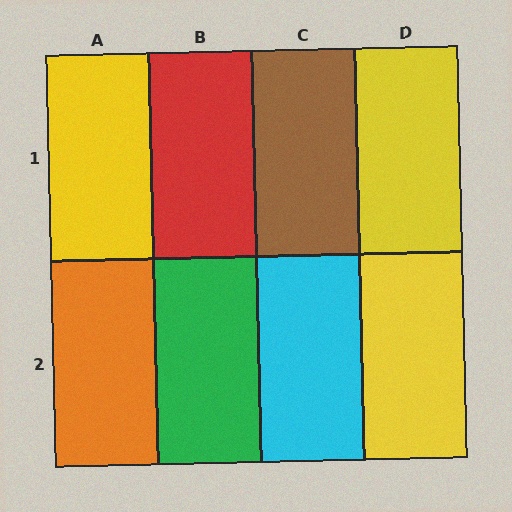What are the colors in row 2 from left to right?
Orange, green, cyan, yellow.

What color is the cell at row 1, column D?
Yellow.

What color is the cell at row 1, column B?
Red.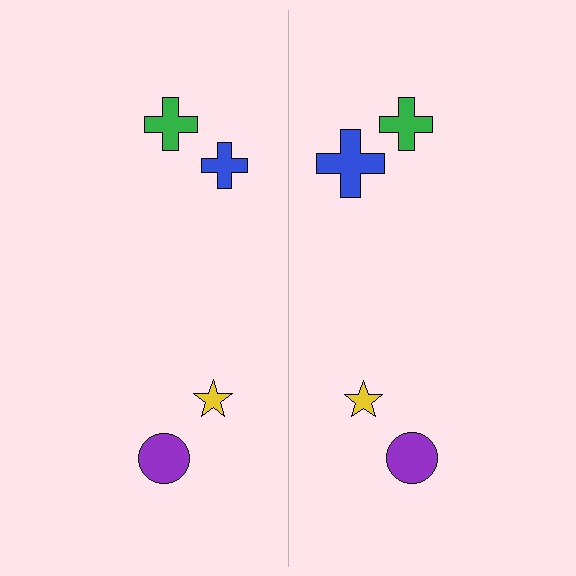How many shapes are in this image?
There are 8 shapes in this image.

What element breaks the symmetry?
The blue cross on the right side has a different size than its mirror counterpart.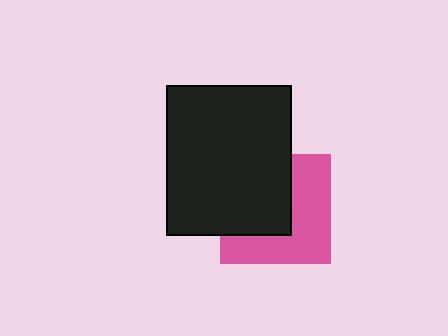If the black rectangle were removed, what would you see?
You would see the complete pink square.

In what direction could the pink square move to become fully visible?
The pink square could move toward the lower-right. That would shift it out from behind the black rectangle entirely.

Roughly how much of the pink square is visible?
About half of it is visible (roughly 52%).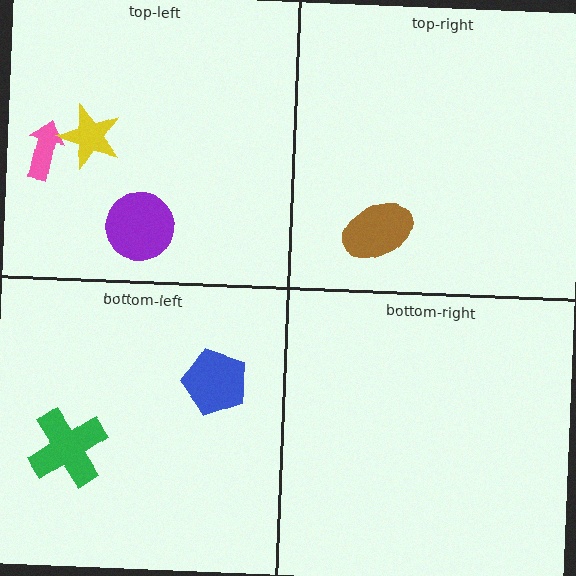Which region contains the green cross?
The bottom-left region.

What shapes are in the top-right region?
The brown ellipse.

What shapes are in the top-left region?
The purple circle, the pink arrow, the yellow star.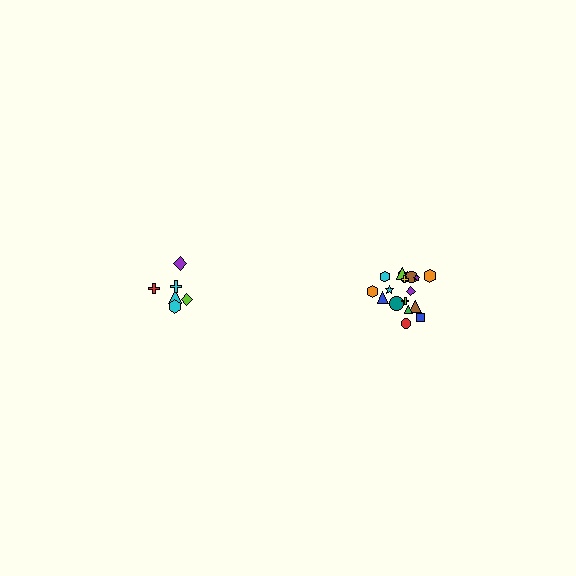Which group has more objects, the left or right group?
The right group.